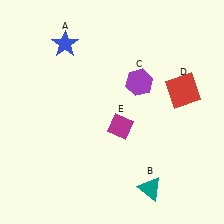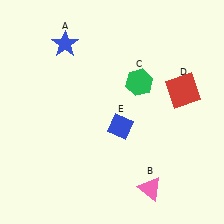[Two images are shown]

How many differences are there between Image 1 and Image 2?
There are 3 differences between the two images.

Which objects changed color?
B changed from teal to pink. C changed from purple to green. E changed from magenta to blue.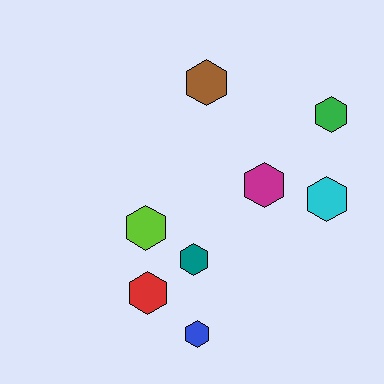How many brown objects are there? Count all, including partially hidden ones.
There is 1 brown object.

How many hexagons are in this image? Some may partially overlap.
There are 8 hexagons.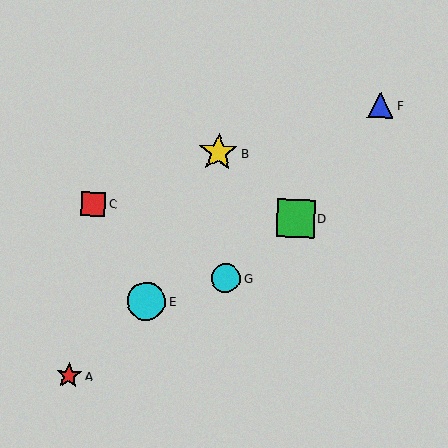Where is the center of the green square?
The center of the green square is at (295, 218).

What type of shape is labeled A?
Shape A is a red star.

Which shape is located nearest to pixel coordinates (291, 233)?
The green square (labeled D) at (295, 218) is nearest to that location.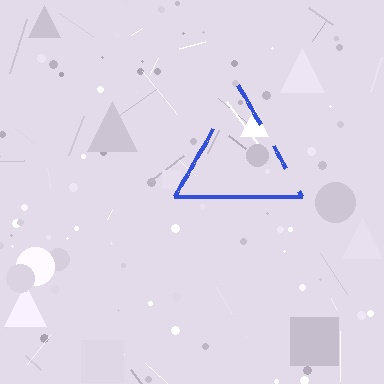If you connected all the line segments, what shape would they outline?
They would outline a triangle.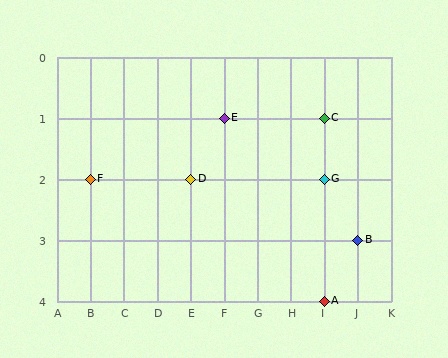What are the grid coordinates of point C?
Point C is at grid coordinates (I, 1).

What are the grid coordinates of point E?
Point E is at grid coordinates (F, 1).